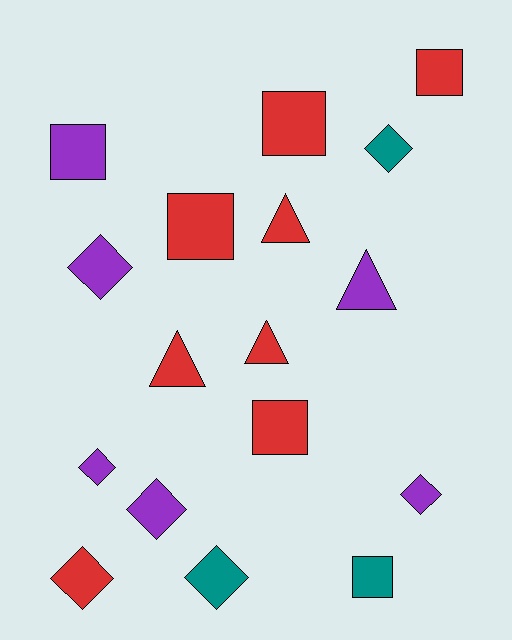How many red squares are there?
There are 4 red squares.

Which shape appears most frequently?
Diamond, with 7 objects.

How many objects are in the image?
There are 17 objects.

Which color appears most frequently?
Red, with 8 objects.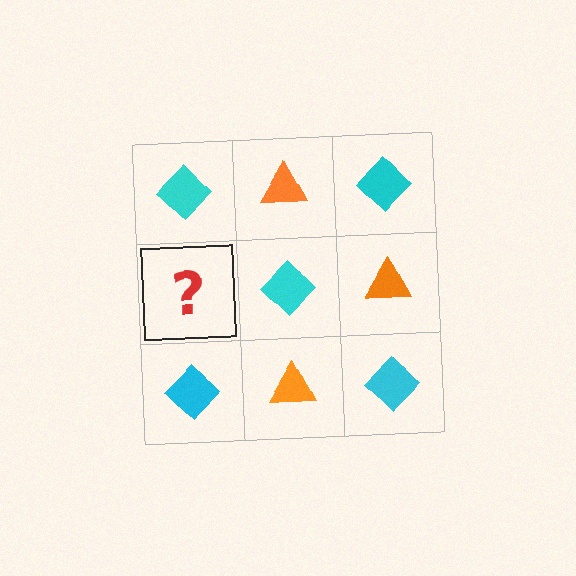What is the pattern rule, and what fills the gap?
The rule is that it alternates cyan diamond and orange triangle in a checkerboard pattern. The gap should be filled with an orange triangle.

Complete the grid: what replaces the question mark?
The question mark should be replaced with an orange triangle.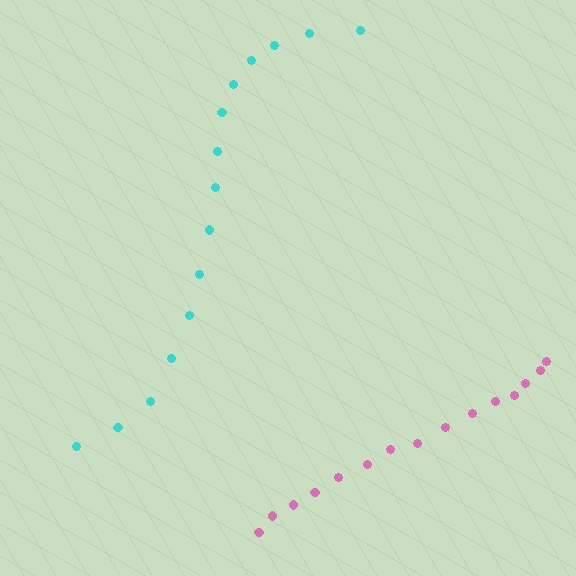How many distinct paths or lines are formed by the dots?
There are 2 distinct paths.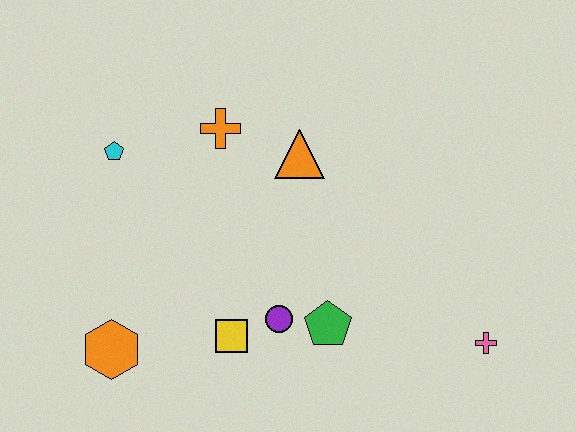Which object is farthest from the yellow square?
The pink cross is farthest from the yellow square.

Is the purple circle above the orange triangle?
No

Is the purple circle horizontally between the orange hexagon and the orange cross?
No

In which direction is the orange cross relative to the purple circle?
The orange cross is above the purple circle.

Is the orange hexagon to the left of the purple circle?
Yes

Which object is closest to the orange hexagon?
The yellow square is closest to the orange hexagon.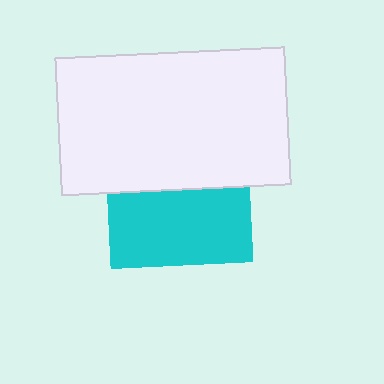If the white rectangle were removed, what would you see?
You would see the complete cyan square.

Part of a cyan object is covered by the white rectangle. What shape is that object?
It is a square.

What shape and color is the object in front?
The object in front is a white rectangle.